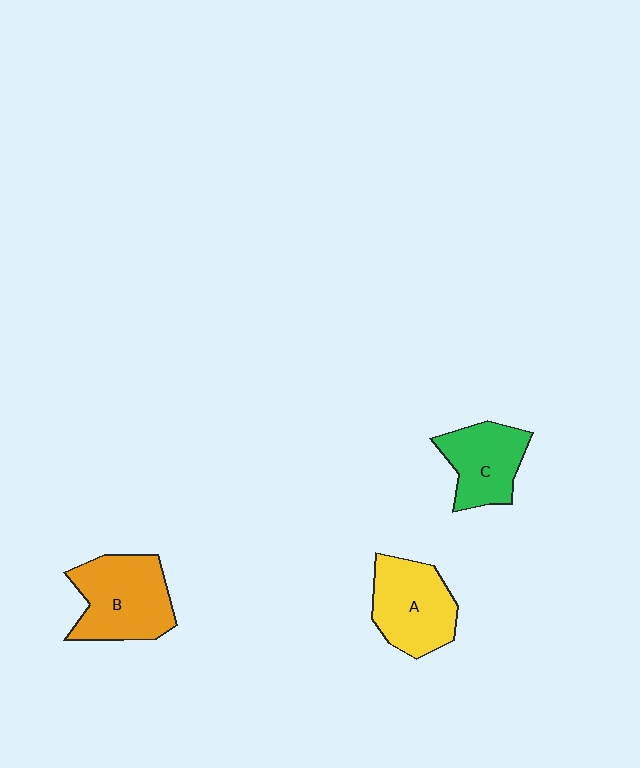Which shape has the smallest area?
Shape C (green).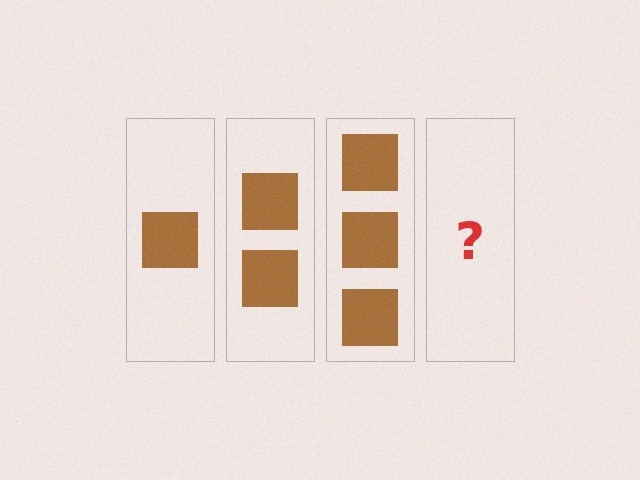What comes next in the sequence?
The next element should be 4 squares.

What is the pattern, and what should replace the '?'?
The pattern is that each step adds one more square. The '?' should be 4 squares.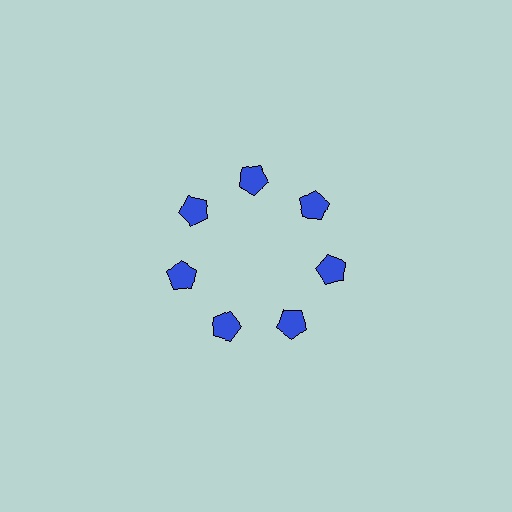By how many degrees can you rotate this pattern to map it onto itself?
The pattern maps onto itself every 51 degrees of rotation.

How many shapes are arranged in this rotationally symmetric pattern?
There are 7 shapes, arranged in 7 groups of 1.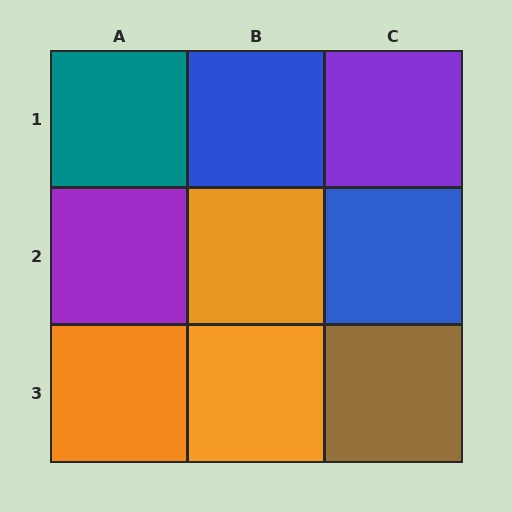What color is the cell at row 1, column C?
Purple.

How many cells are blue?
2 cells are blue.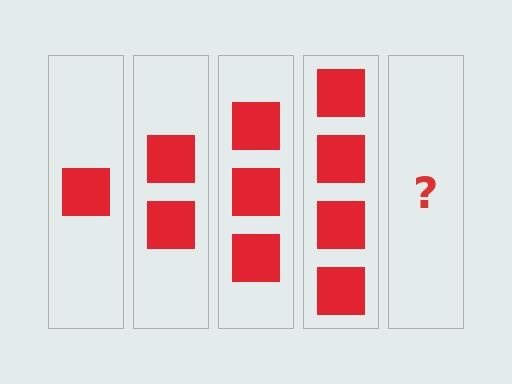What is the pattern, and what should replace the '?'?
The pattern is that each step adds one more square. The '?' should be 5 squares.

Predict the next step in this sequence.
The next step is 5 squares.